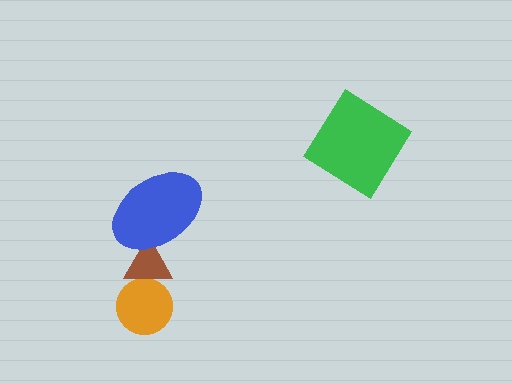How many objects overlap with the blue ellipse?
1 object overlaps with the blue ellipse.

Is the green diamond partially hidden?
No, no other shape covers it.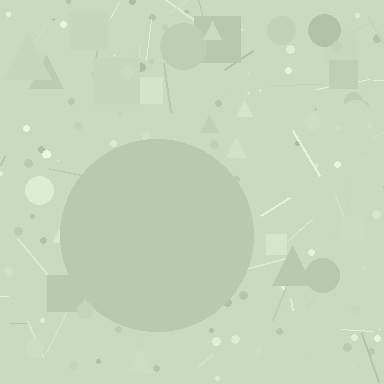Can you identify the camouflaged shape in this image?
The camouflaged shape is a circle.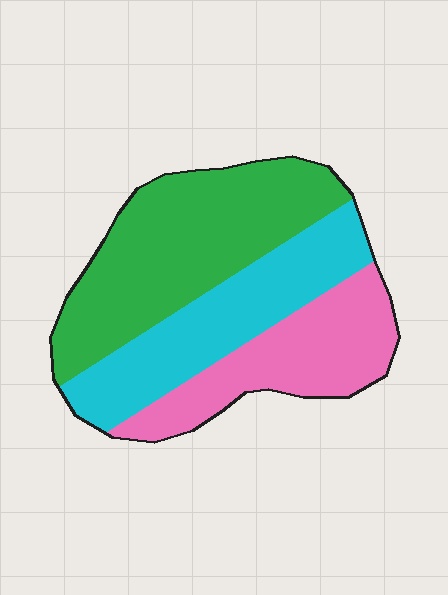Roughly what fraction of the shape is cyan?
Cyan covers around 30% of the shape.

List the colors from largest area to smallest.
From largest to smallest: green, cyan, pink.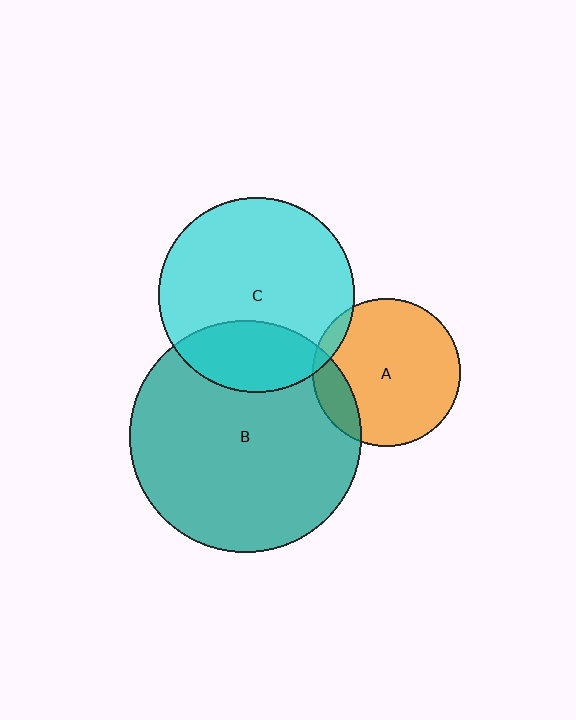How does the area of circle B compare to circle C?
Approximately 1.4 times.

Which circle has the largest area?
Circle B (teal).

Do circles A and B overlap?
Yes.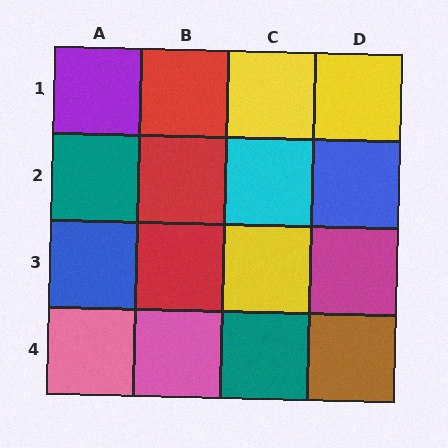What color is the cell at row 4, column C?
Teal.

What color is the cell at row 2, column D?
Blue.